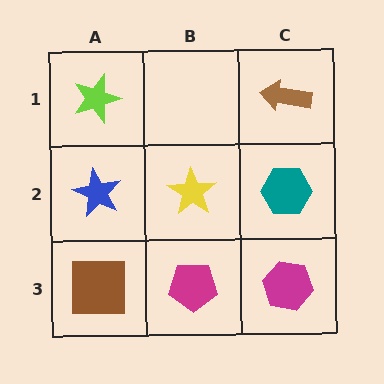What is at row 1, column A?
A lime star.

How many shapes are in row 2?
3 shapes.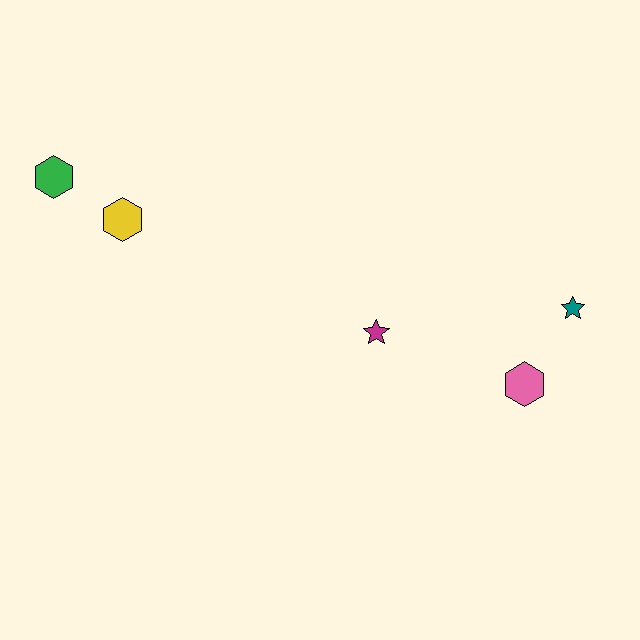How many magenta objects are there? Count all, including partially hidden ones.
There is 1 magenta object.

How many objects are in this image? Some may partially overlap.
There are 5 objects.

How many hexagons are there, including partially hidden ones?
There are 3 hexagons.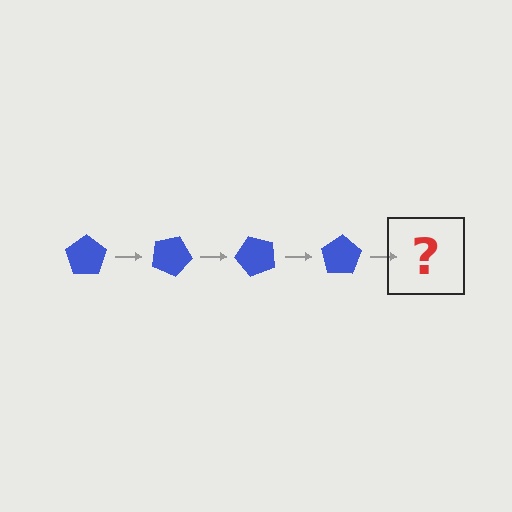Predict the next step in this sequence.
The next step is a blue pentagon rotated 100 degrees.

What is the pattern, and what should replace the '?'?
The pattern is that the pentagon rotates 25 degrees each step. The '?' should be a blue pentagon rotated 100 degrees.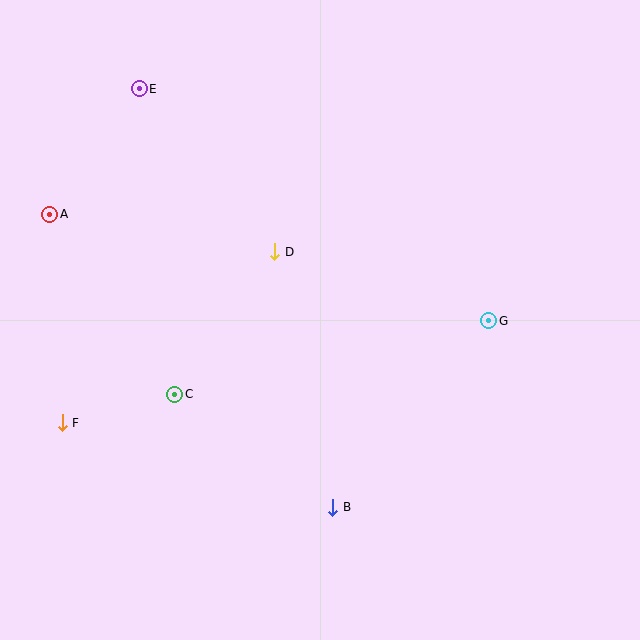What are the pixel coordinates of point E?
Point E is at (139, 89).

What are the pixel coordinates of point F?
Point F is at (62, 423).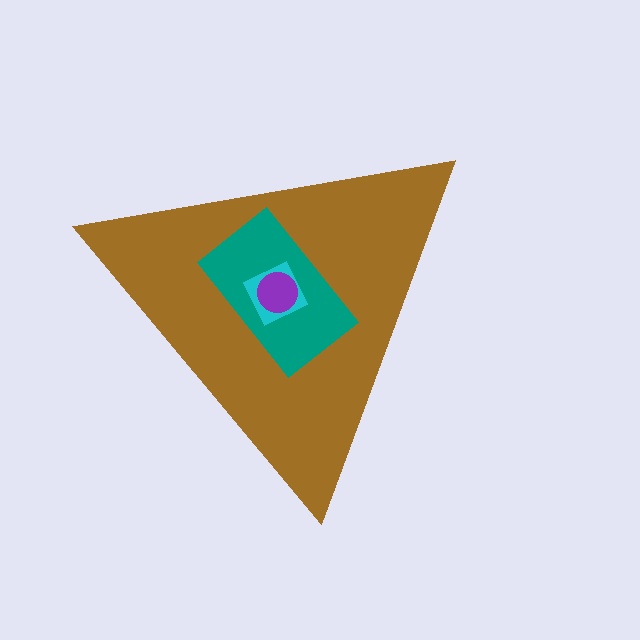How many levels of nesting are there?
4.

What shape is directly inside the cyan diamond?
The purple circle.